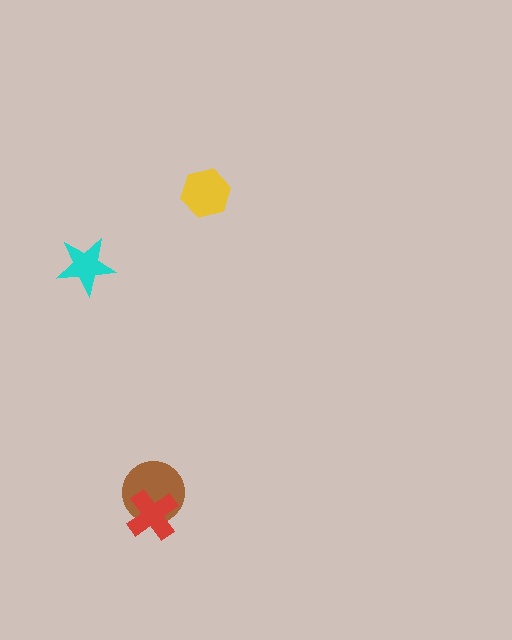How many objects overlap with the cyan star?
0 objects overlap with the cyan star.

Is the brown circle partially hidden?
Yes, it is partially covered by another shape.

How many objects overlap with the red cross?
1 object overlaps with the red cross.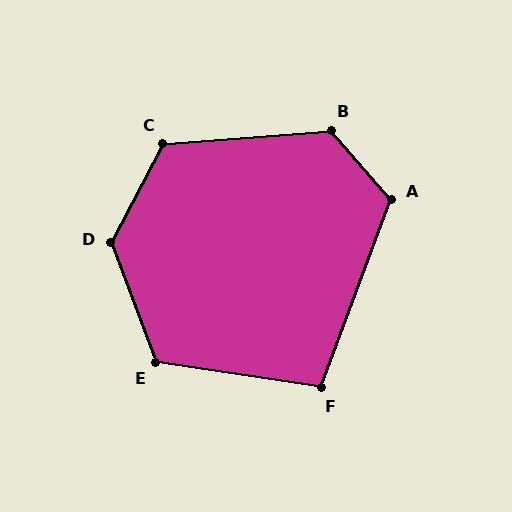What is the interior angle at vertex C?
Approximately 122 degrees (obtuse).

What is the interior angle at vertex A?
Approximately 119 degrees (obtuse).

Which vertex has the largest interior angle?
D, at approximately 131 degrees.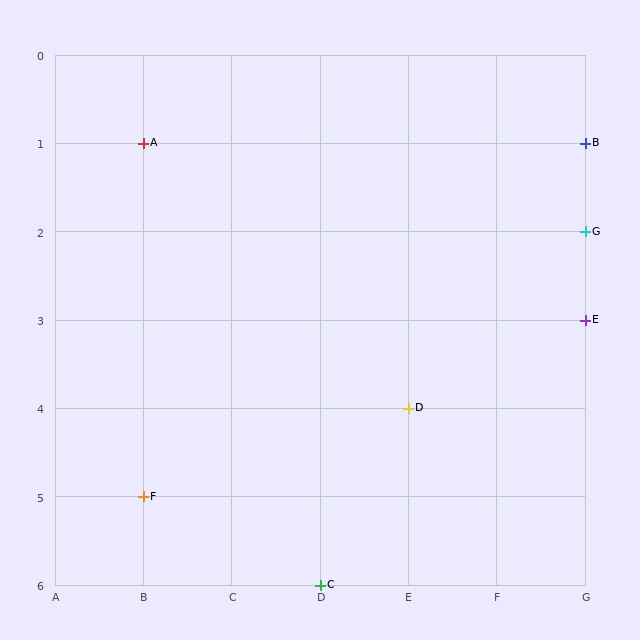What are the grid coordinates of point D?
Point D is at grid coordinates (E, 4).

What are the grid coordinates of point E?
Point E is at grid coordinates (G, 3).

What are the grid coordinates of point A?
Point A is at grid coordinates (B, 1).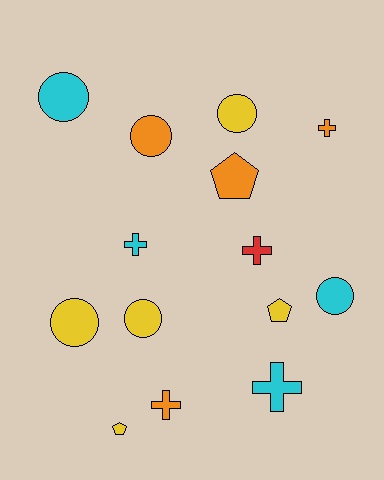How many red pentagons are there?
There are no red pentagons.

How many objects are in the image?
There are 14 objects.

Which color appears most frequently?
Yellow, with 5 objects.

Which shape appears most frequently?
Circle, with 6 objects.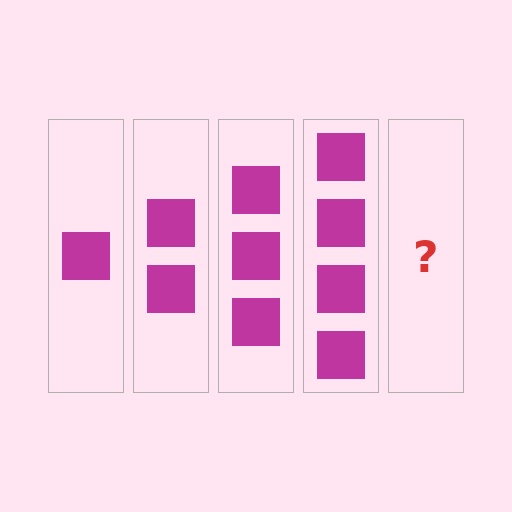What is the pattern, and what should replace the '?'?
The pattern is that each step adds one more square. The '?' should be 5 squares.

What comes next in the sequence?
The next element should be 5 squares.